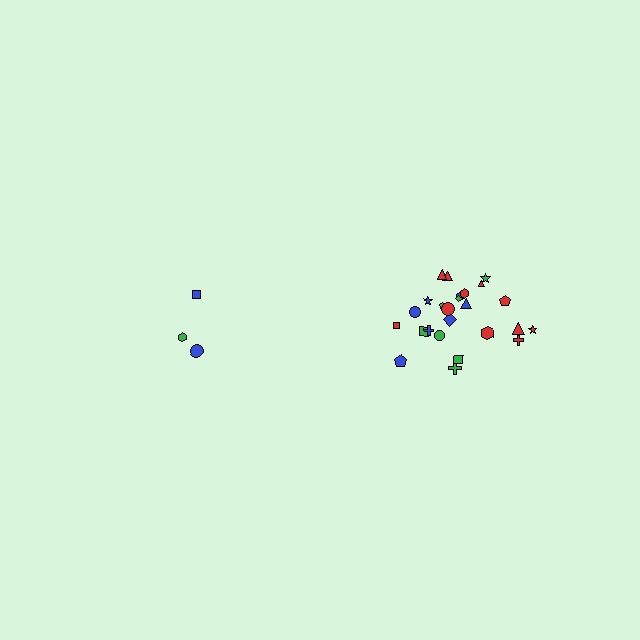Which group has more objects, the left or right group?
The right group.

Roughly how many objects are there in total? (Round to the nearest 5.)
Roughly 30 objects in total.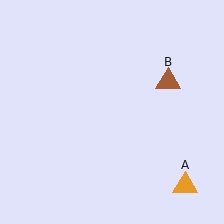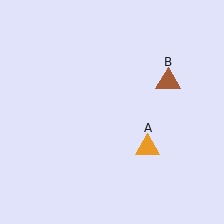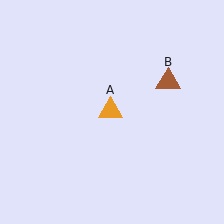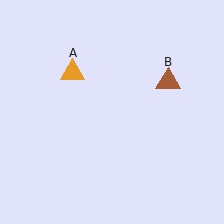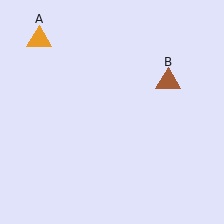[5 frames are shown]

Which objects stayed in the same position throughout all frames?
Brown triangle (object B) remained stationary.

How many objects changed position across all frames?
1 object changed position: orange triangle (object A).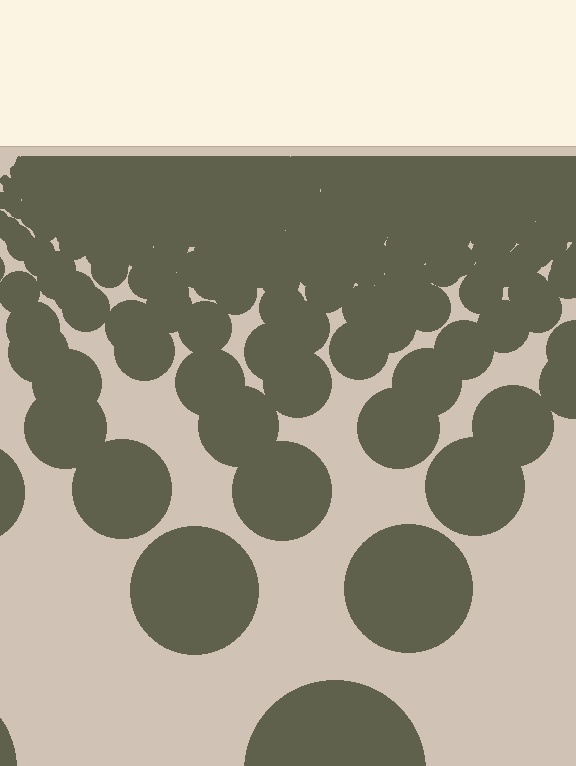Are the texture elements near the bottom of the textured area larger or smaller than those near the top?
Larger. Near the bottom, elements are closer to the viewer and appear at a bigger on-screen size.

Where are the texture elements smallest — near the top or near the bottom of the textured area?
Near the top.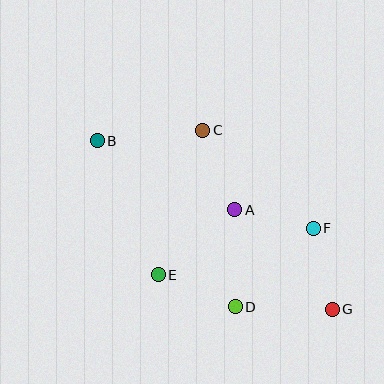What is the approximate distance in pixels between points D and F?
The distance between D and F is approximately 110 pixels.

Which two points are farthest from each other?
Points B and G are farthest from each other.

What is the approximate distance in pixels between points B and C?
The distance between B and C is approximately 106 pixels.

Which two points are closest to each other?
Points A and F are closest to each other.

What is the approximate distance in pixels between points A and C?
The distance between A and C is approximately 86 pixels.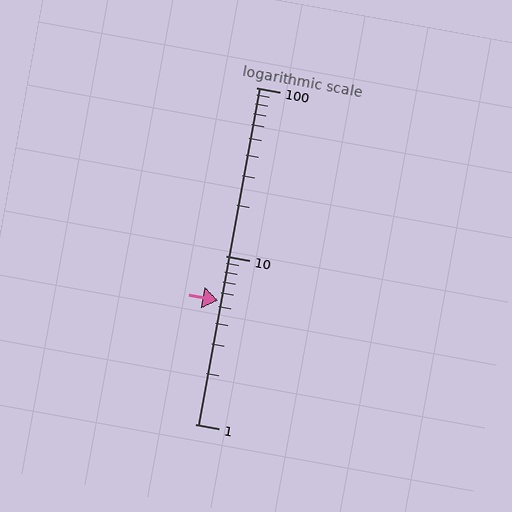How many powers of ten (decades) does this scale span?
The scale spans 2 decades, from 1 to 100.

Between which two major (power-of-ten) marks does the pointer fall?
The pointer is between 1 and 10.